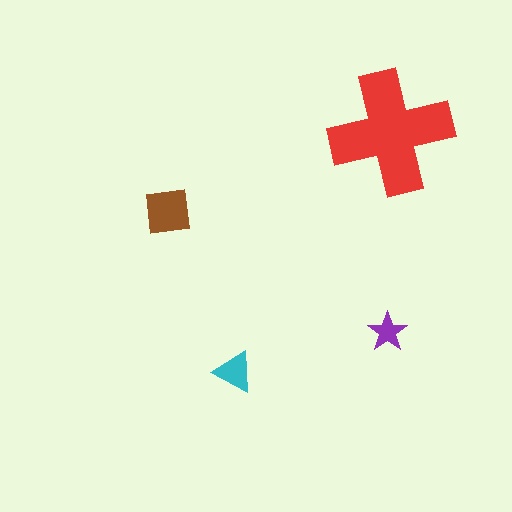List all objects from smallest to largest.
The purple star, the cyan triangle, the brown square, the red cross.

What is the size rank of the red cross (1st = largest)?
1st.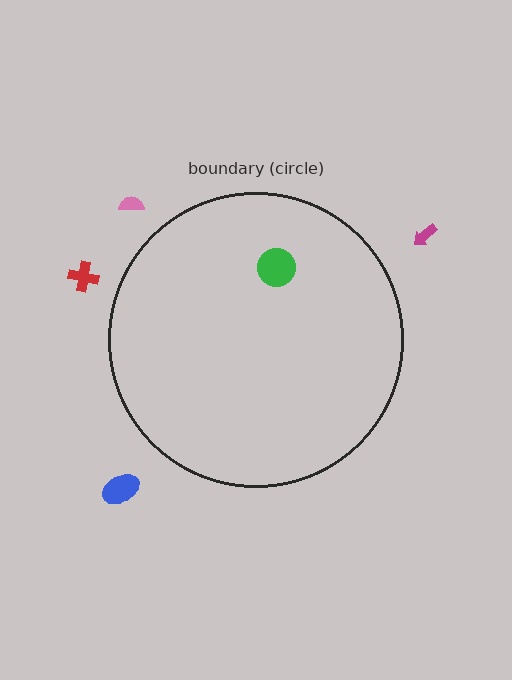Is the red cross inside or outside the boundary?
Outside.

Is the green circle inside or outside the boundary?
Inside.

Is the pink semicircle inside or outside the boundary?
Outside.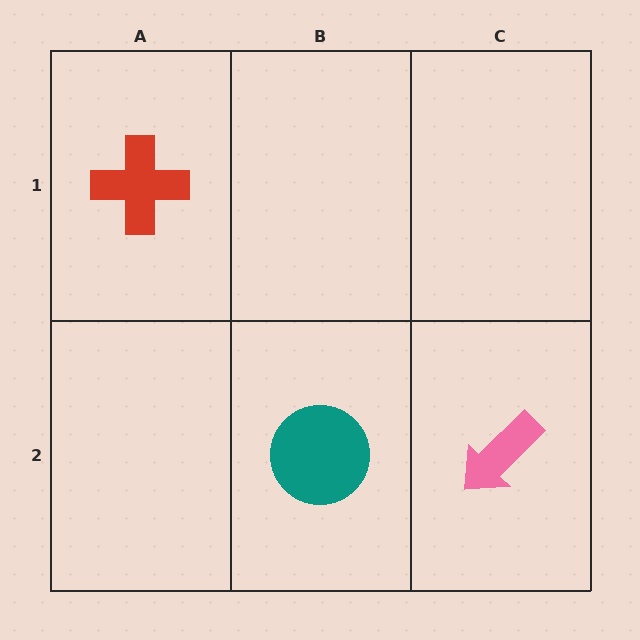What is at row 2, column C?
A pink arrow.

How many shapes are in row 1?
1 shape.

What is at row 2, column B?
A teal circle.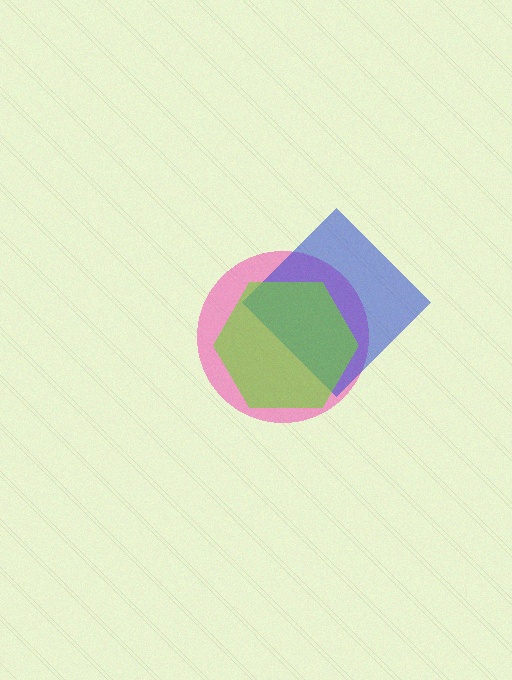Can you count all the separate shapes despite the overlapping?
Yes, there are 3 separate shapes.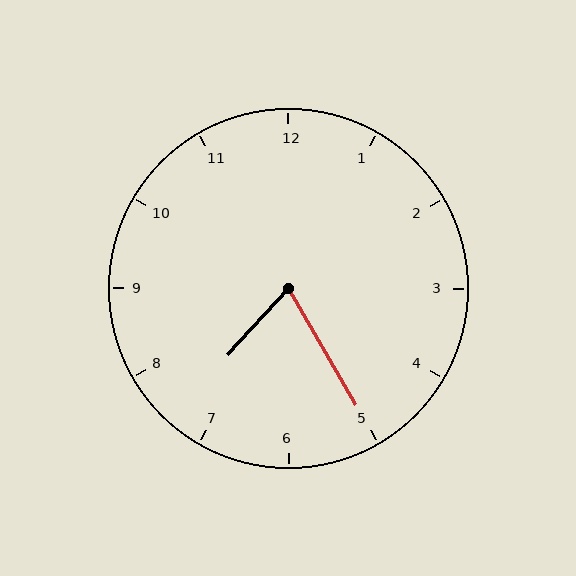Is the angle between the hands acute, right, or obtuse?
It is acute.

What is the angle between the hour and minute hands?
Approximately 72 degrees.